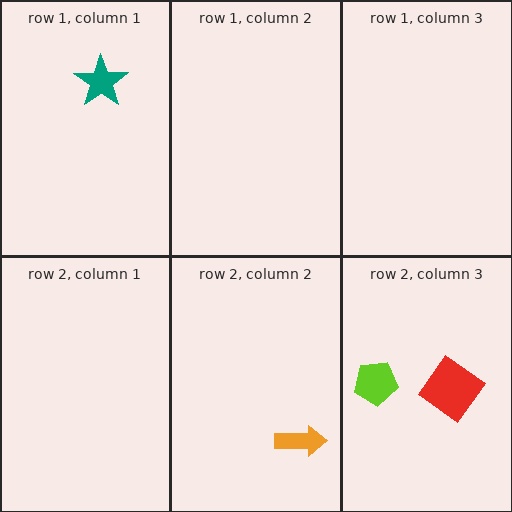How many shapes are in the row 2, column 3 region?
2.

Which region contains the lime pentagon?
The row 2, column 3 region.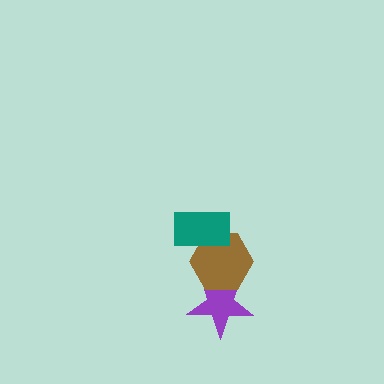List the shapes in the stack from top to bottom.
From top to bottom: the teal rectangle, the brown hexagon, the purple star.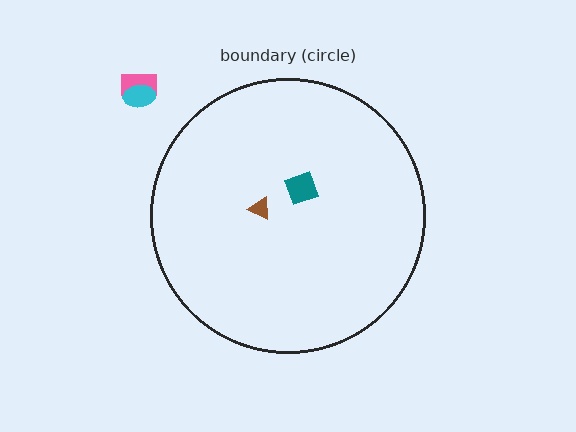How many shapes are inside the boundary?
2 inside, 2 outside.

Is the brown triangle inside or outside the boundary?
Inside.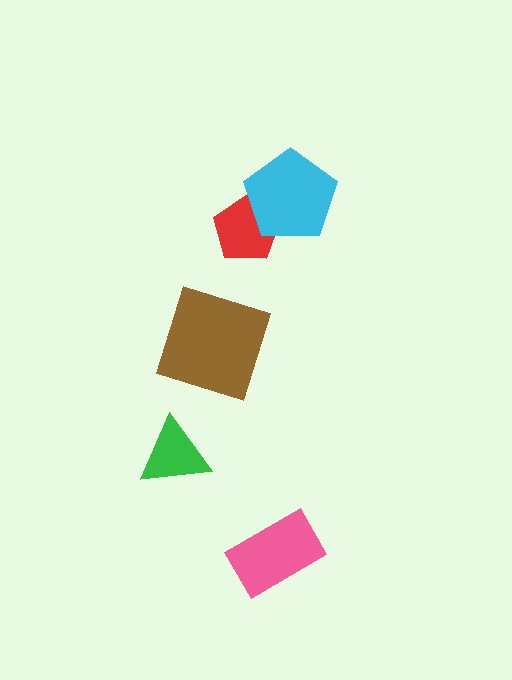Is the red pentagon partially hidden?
Yes, it is partially covered by another shape.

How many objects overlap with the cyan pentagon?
1 object overlaps with the cyan pentagon.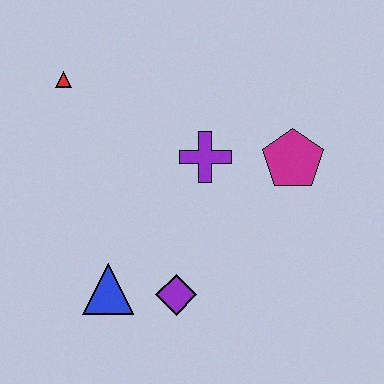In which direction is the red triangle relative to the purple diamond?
The red triangle is above the purple diamond.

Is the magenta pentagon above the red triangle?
No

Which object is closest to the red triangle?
The purple cross is closest to the red triangle.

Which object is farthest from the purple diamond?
The red triangle is farthest from the purple diamond.